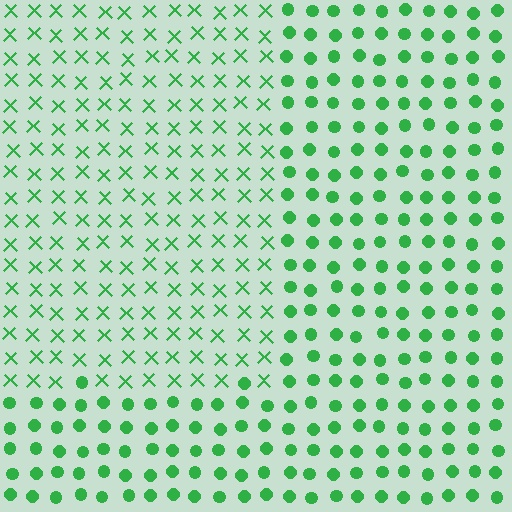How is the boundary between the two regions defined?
The boundary is defined by a change in element shape: X marks inside vs. circles outside. All elements share the same color and spacing.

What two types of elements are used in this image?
The image uses X marks inside the rectangle region and circles outside it.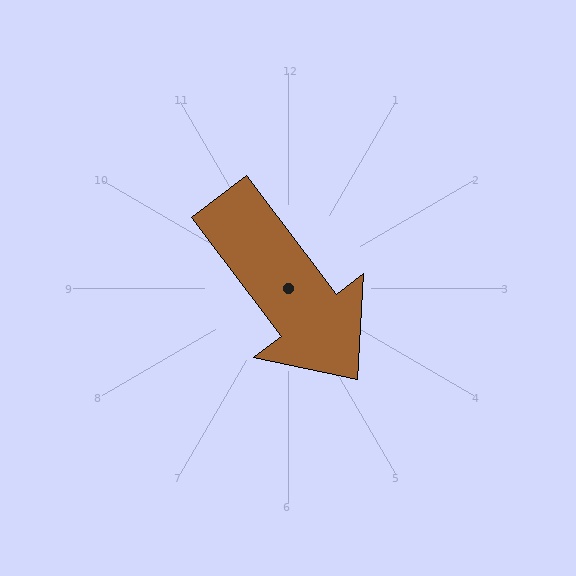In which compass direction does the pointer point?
Southeast.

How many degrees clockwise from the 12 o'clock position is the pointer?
Approximately 143 degrees.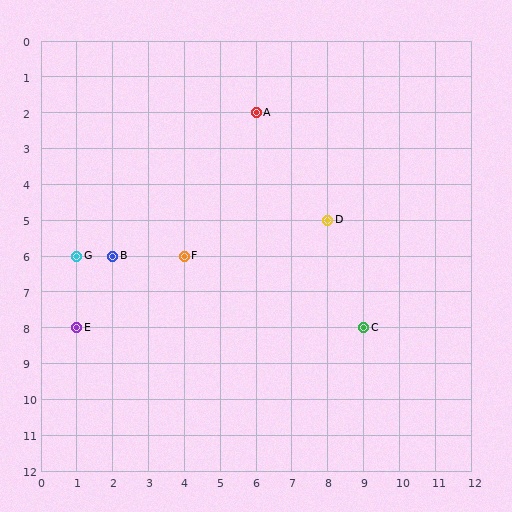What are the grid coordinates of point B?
Point B is at grid coordinates (2, 6).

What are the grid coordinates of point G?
Point G is at grid coordinates (1, 6).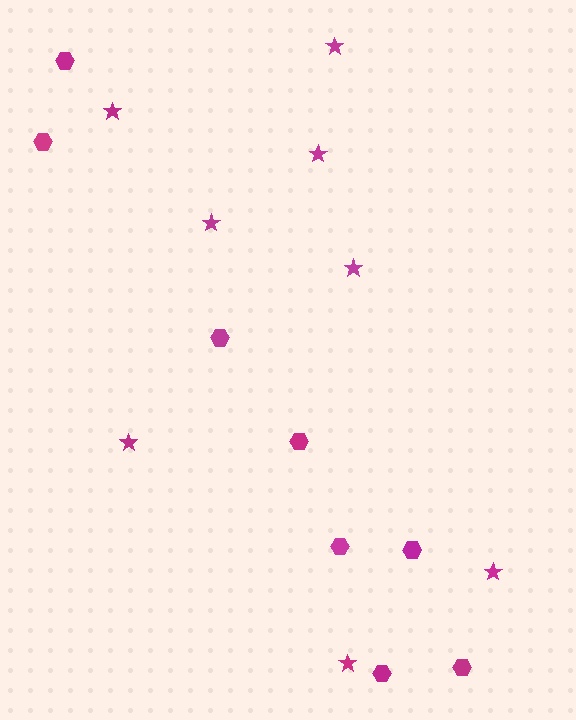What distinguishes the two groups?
There are 2 groups: one group of hexagons (8) and one group of stars (8).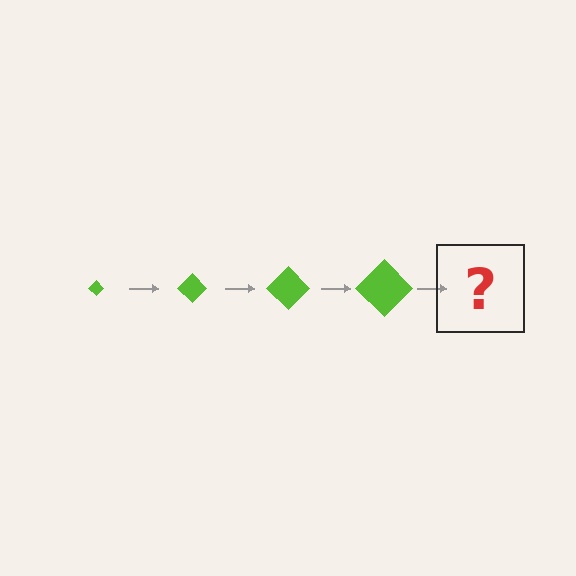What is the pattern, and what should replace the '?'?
The pattern is that the diamond gets progressively larger each step. The '?' should be a lime diamond, larger than the previous one.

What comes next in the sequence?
The next element should be a lime diamond, larger than the previous one.